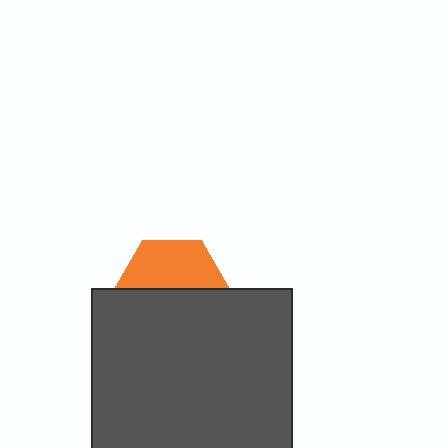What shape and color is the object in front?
The object in front is a dark gray rectangle.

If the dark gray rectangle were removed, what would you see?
You would see the complete orange hexagon.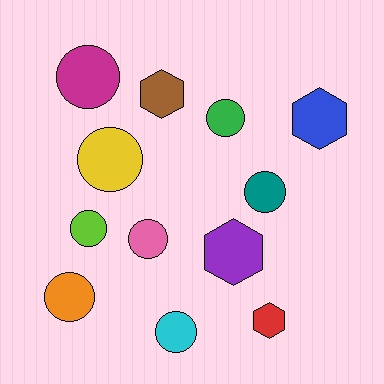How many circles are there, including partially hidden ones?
There are 8 circles.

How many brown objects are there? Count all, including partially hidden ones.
There is 1 brown object.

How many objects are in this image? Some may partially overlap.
There are 12 objects.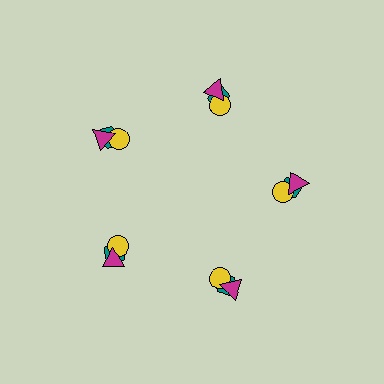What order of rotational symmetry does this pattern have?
This pattern has 5-fold rotational symmetry.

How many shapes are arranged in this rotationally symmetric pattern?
There are 15 shapes, arranged in 5 groups of 3.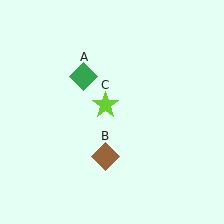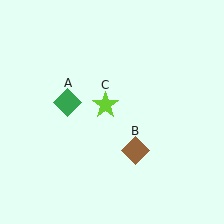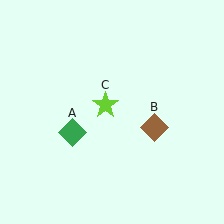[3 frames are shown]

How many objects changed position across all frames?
2 objects changed position: green diamond (object A), brown diamond (object B).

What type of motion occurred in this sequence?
The green diamond (object A), brown diamond (object B) rotated counterclockwise around the center of the scene.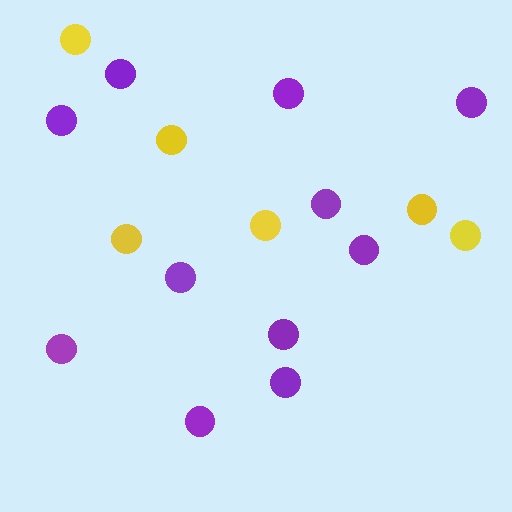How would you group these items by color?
There are 2 groups: one group of yellow circles (6) and one group of purple circles (11).